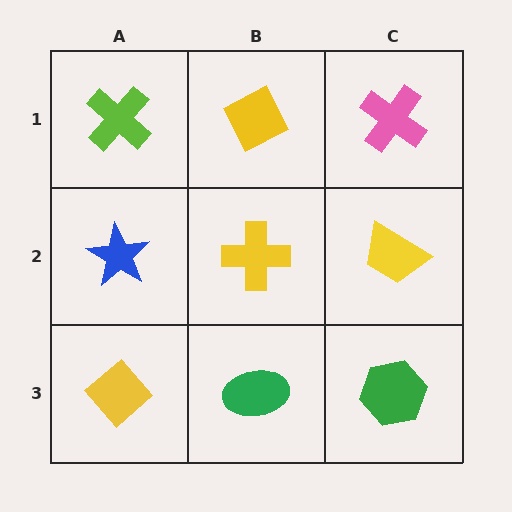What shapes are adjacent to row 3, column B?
A yellow cross (row 2, column B), a yellow diamond (row 3, column A), a green hexagon (row 3, column C).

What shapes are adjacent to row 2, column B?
A yellow diamond (row 1, column B), a green ellipse (row 3, column B), a blue star (row 2, column A), a yellow trapezoid (row 2, column C).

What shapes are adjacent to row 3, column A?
A blue star (row 2, column A), a green ellipse (row 3, column B).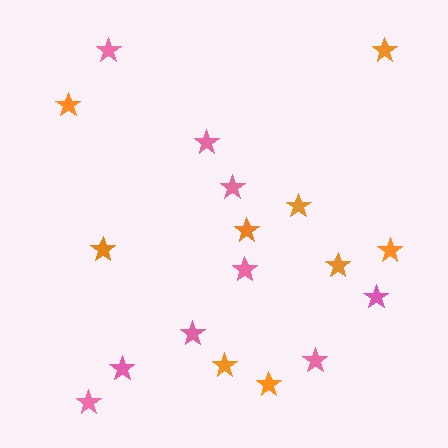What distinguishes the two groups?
There are 2 groups: one group of orange stars (9) and one group of pink stars (9).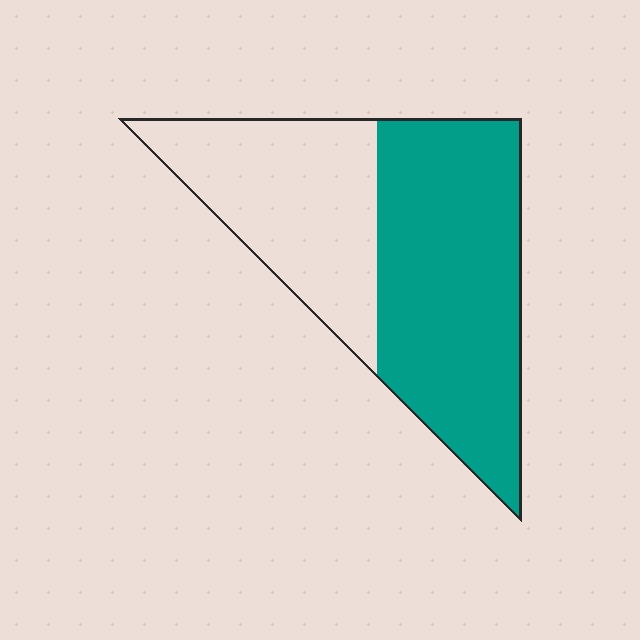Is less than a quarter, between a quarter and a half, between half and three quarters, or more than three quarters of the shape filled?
Between half and three quarters.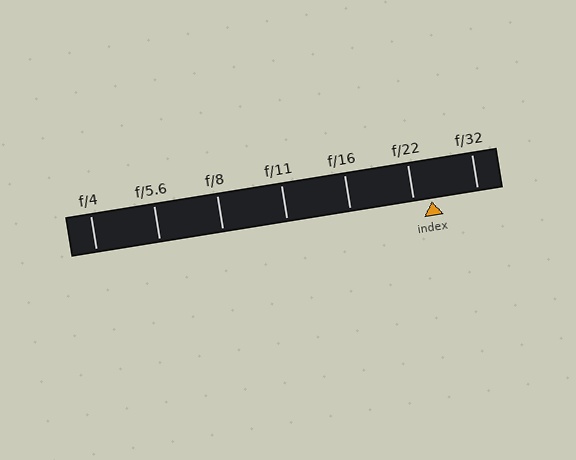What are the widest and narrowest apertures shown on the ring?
The widest aperture shown is f/4 and the narrowest is f/32.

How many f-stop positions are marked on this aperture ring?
There are 7 f-stop positions marked.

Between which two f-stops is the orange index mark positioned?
The index mark is between f/22 and f/32.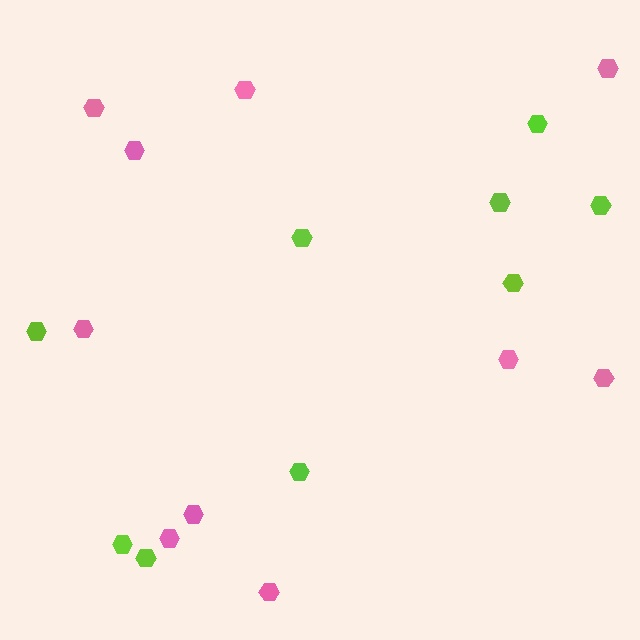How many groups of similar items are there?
There are 2 groups: one group of lime hexagons (9) and one group of pink hexagons (10).